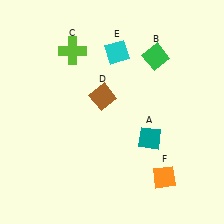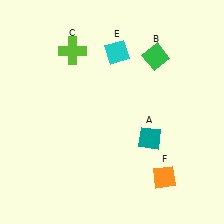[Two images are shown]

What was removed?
The brown diamond (D) was removed in Image 2.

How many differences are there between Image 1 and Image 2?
There is 1 difference between the two images.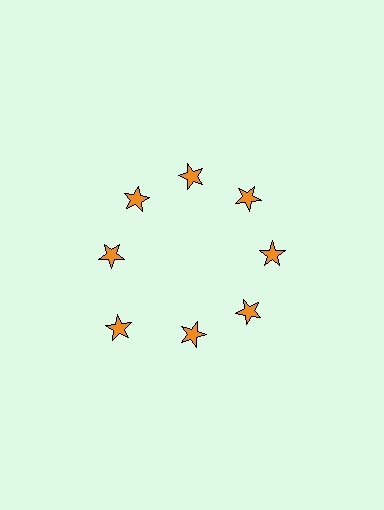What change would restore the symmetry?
The symmetry would be restored by moving it inward, back onto the ring so that all 8 stars sit at equal angles and equal distance from the center.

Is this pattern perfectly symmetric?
No. The 8 orange stars are arranged in a ring, but one element near the 8 o'clock position is pushed outward from the center, breaking the 8-fold rotational symmetry.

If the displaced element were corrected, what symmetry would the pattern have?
It would have 8-fold rotational symmetry — the pattern would map onto itself every 45 degrees.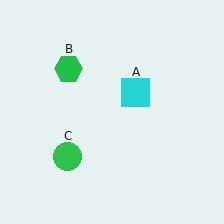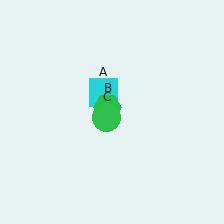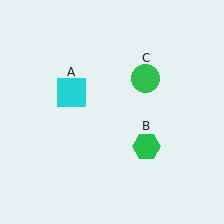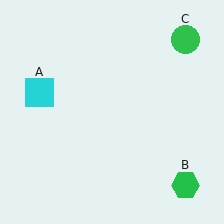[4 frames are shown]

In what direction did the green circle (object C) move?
The green circle (object C) moved up and to the right.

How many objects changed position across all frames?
3 objects changed position: cyan square (object A), green hexagon (object B), green circle (object C).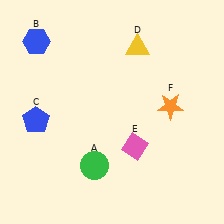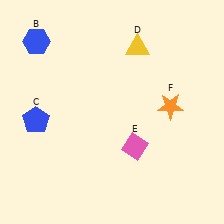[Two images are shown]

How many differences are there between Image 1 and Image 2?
There is 1 difference between the two images.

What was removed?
The green circle (A) was removed in Image 2.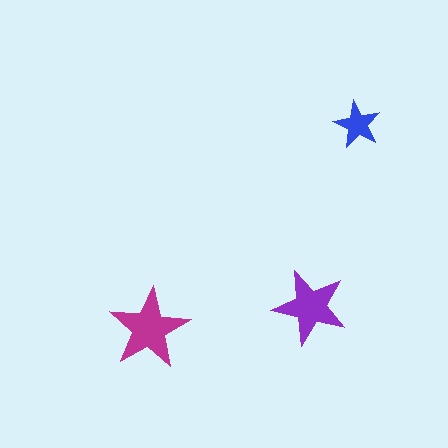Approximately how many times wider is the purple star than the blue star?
About 1.5 times wider.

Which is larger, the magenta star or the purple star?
The magenta one.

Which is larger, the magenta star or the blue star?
The magenta one.